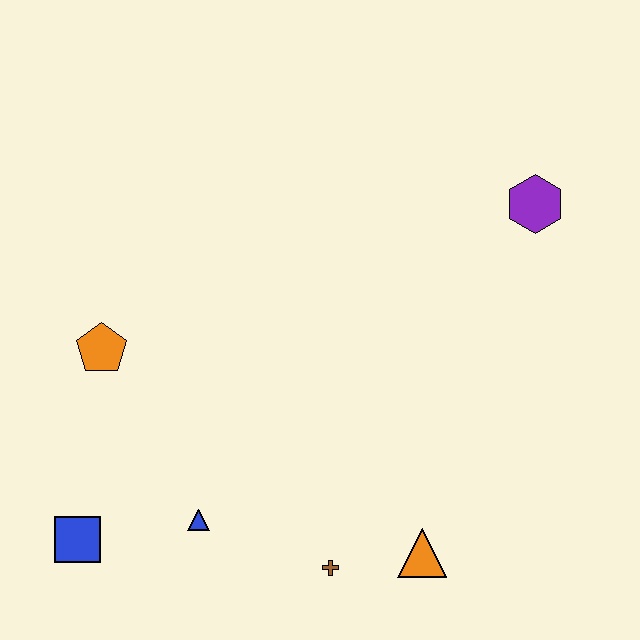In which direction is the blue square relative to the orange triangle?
The blue square is to the left of the orange triangle.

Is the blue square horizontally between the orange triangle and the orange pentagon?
No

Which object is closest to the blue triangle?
The blue square is closest to the blue triangle.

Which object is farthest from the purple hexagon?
The blue square is farthest from the purple hexagon.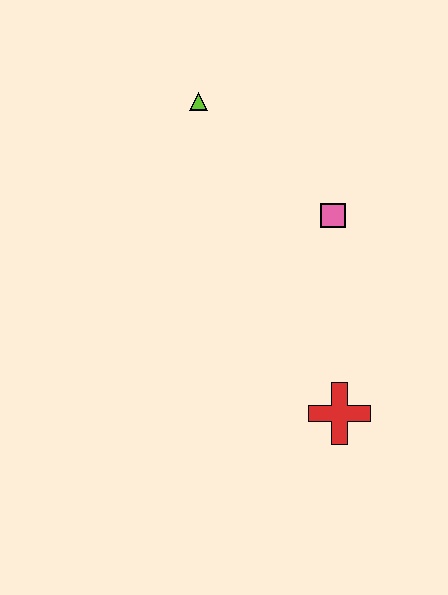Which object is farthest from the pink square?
The red cross is farthest from the pink square.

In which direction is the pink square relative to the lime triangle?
The pink square is to the right of the lime triangle.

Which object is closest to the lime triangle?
The pink square is closest to the lime triangle.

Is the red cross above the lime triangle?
No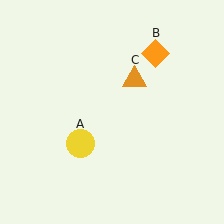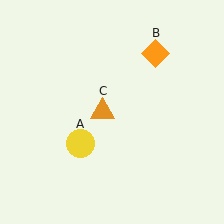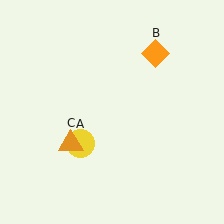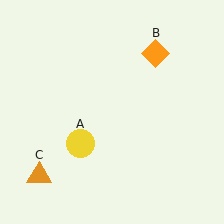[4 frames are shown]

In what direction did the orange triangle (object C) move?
The orange triangle (object C) moved down and to the left.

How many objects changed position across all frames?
1 object changed position: orange triangle (object C).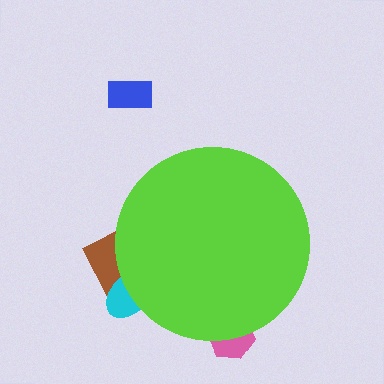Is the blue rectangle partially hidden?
No, the blue rectangle is fully visible.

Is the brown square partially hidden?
Yes, the brown square is partially hidden behind the lime circle.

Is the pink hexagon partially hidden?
Yes, the pink hexagon is partially hidden behind the lime circle.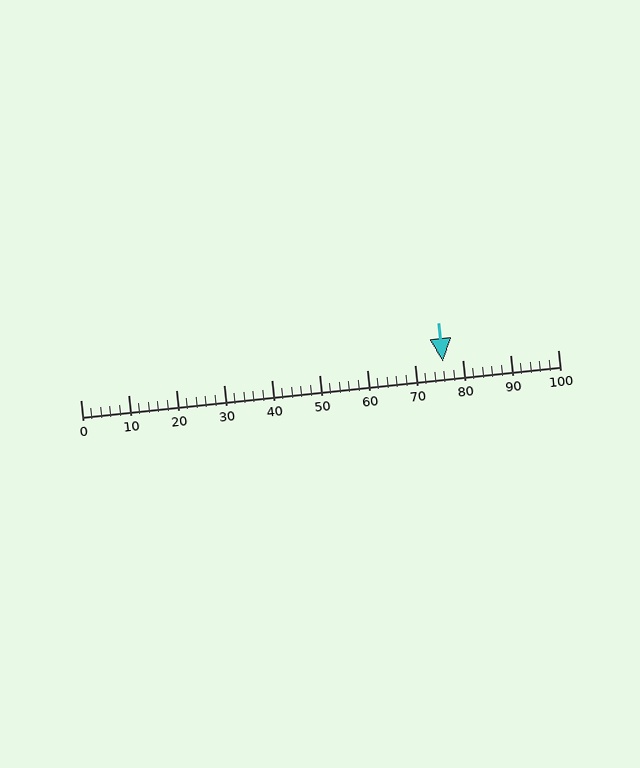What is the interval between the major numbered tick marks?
The major tick marks are spaced 10 units apart.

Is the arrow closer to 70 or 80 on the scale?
The arrow is closer to 80.